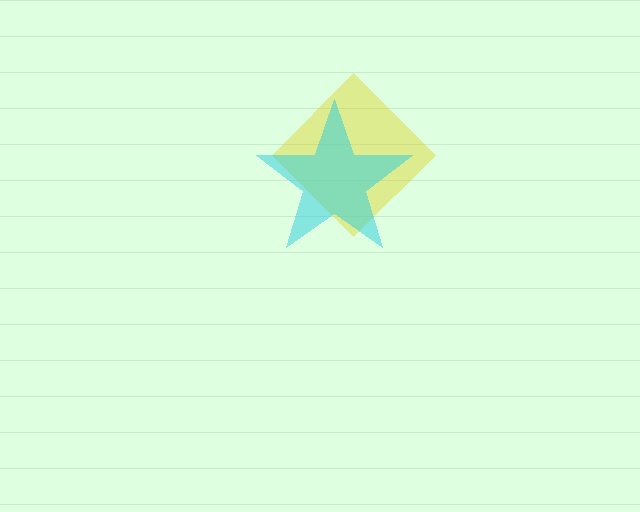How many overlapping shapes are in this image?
There are 2 overlapping shapes in the image.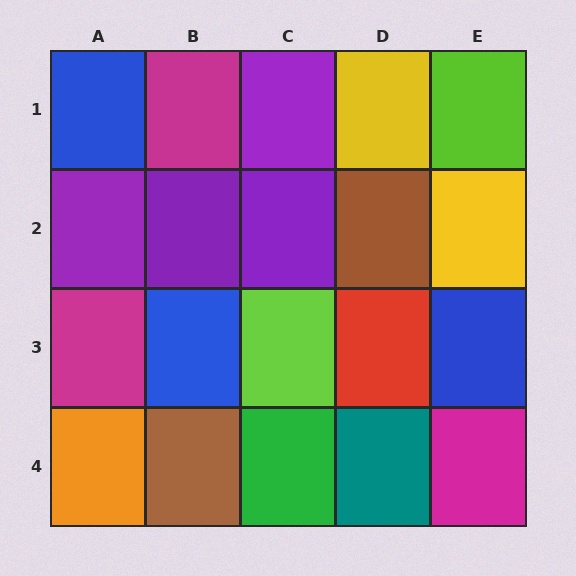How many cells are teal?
1 cell is teal.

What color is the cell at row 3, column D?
Red.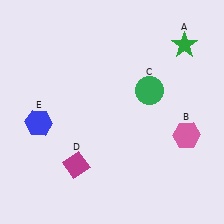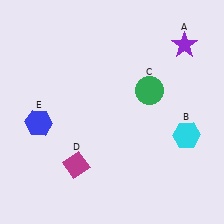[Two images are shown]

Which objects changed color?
A changed from green to purple. B changed from pink to cyan.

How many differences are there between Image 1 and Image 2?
There are 2 differences between the two images.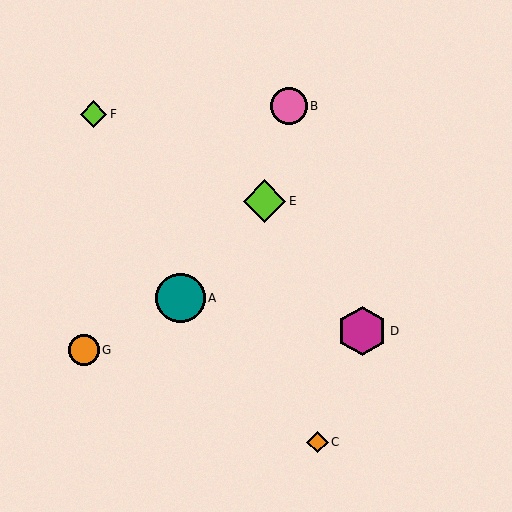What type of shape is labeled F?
Shape F is a lime diamond.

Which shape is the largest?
The teal circle (labeled A) is the largest.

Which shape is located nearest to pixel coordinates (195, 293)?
The teal circle (labeled A) at (181, 298) is nearest to that location.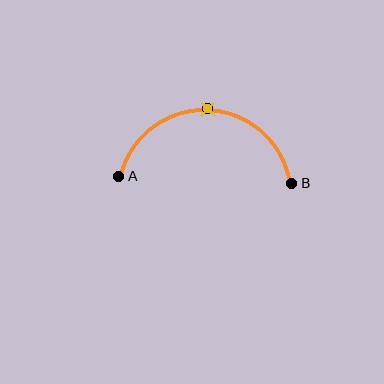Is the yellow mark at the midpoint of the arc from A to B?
Yes. The yellow mark lies on the arc at equal arc-length from both A and B — it is the arc midpoint.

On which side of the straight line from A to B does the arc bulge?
The arc bulges above the straight line connecting A and B.